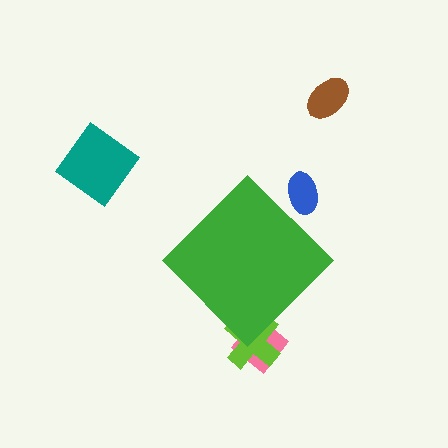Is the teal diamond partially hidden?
No, the teal diamond is fully visible.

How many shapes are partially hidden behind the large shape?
3 shapes are partially hidden.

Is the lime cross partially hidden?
Yes, the lime cross is partially hidden behind the green diamond.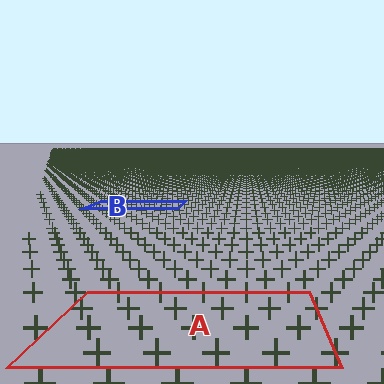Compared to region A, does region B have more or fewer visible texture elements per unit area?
Region B has more texture elements per unit area — they are packed more densely because it is farther away.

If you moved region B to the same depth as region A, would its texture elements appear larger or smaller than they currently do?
They would appear larger. At a closer depth, the same texture elements are projected at a bigger on-screen size.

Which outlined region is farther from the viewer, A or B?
Region B is farther from the viewer — the texture elements inside it appear smaller and more densely packed.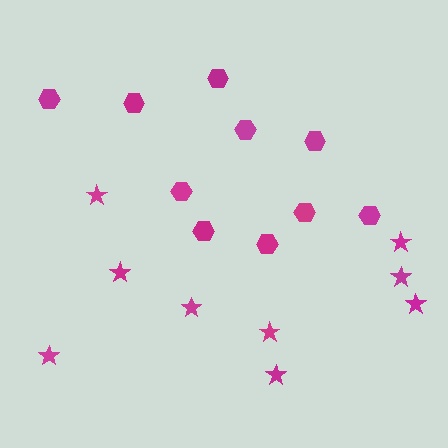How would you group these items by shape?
There are 2 groups: one group of stars (9) and one group of hexagons (10).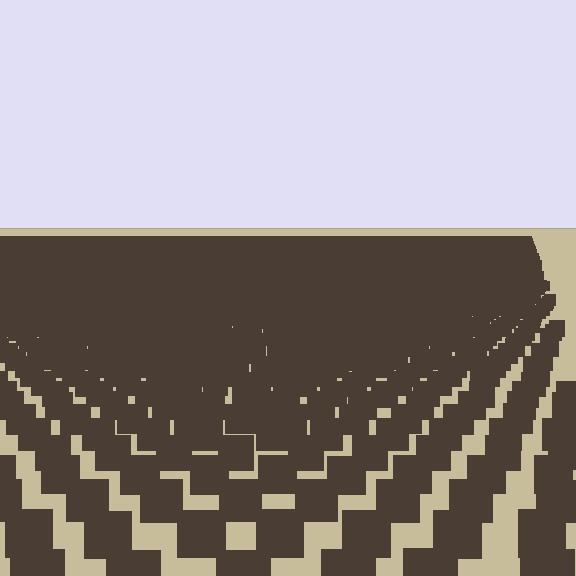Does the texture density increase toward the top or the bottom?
Density increases toward the top.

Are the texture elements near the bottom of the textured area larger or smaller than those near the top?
Larger. Near the bottom, elements are closer to the viewer and appear at a bigger on-screen size.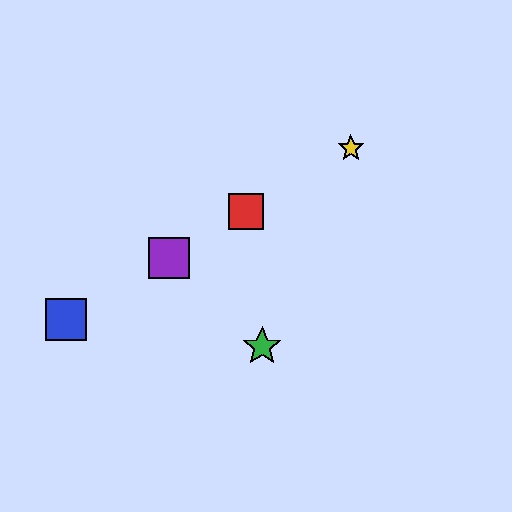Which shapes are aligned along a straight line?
The red square, the blue square, the yellow star, the purple square are aligned along a straight line.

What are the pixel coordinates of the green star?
The green star is at (262, 346).